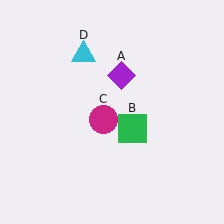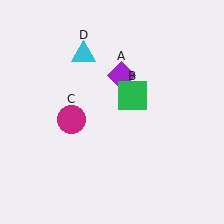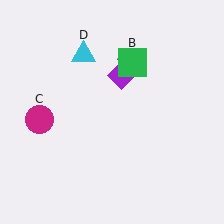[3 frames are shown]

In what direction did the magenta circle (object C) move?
The magenta circle (object C) moved left.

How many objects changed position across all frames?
2 objects changed position: green square (object B), magenta circle (object C).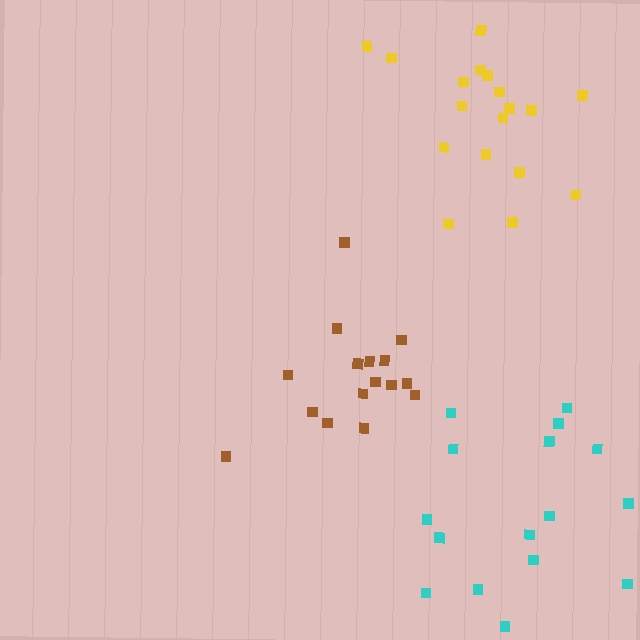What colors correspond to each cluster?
The clusters are colored: cyan, yellow, brown.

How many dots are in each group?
Group 1: 16 dots, Group 2: 18 dots, Group 3: 16 dots (50 total).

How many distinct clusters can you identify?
There are 3 distinct clusters.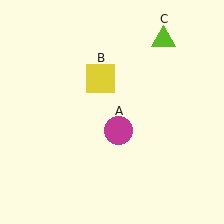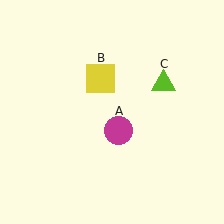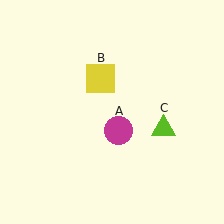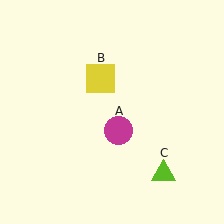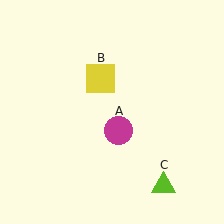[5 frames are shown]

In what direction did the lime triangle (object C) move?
The lime triangle (object C) moved down.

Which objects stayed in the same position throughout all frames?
Magenta circle (object A) and yellow square (object B) remained stationary.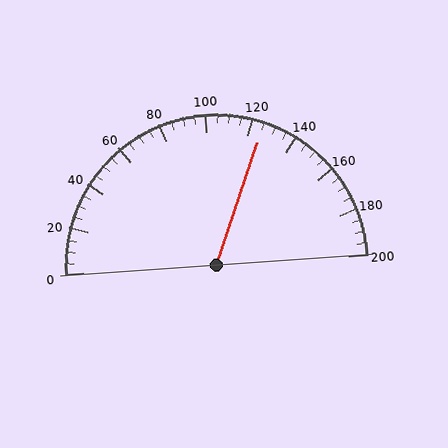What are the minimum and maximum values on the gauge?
The gauge ranges from 0 to 200.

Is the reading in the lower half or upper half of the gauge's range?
The reading is in the upper half of the range (0 to 200).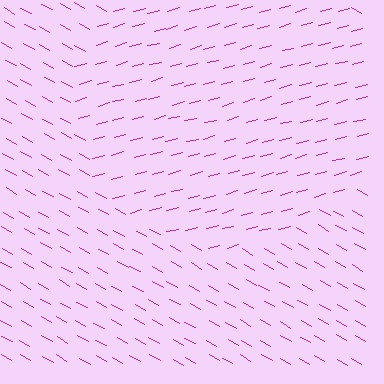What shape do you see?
I see a circle.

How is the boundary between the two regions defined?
The boundary is defined purely by a change in line orientation (approximately 45 degrees difference). All lines are the same color and thickness.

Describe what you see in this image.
The image is filled with small magenta line segments. A circle region in the image has lines oriented differently from the surrounding lines, creating a visible texture boundary.